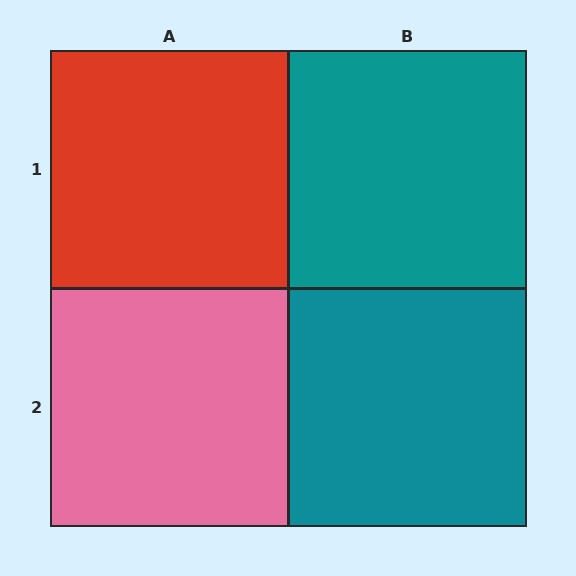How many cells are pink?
1 cell is pink.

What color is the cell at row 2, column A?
Pink.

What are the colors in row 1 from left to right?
Red, teal.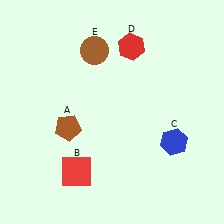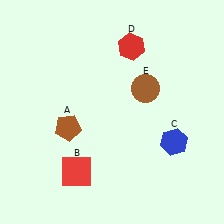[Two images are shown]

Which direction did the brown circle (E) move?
The brown circle (E) moved right.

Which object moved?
The brown circle (E) moved right.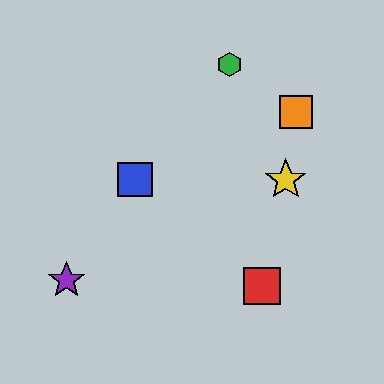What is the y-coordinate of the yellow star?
The yellow star is at y≈180.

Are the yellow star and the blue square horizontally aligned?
Yes, both are at y≈180.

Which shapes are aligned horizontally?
The blue square, the yellow star are aligned horizontally.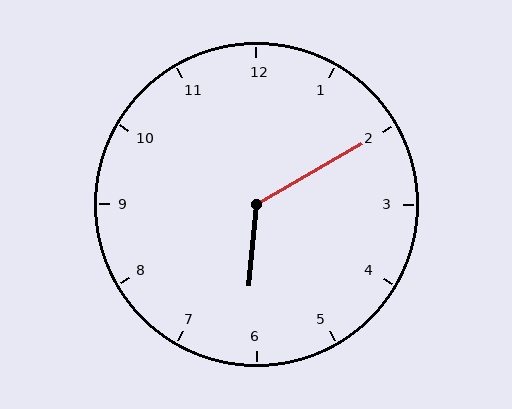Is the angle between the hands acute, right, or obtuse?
It is obtuse.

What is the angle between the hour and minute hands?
Approximately 125 degrees.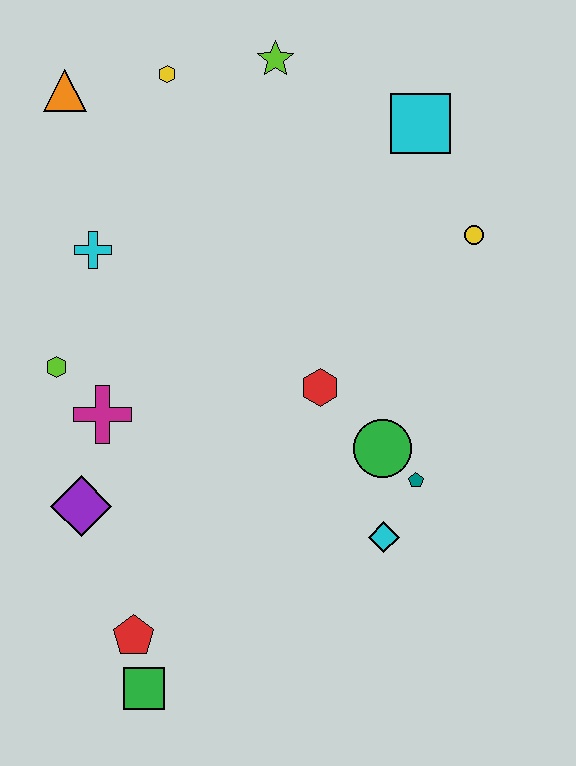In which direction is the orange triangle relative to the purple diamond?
The orange triangle is above the purple diamond.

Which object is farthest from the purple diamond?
The cyan square is farthest from the purple diamond.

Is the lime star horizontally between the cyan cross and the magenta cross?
No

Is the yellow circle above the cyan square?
No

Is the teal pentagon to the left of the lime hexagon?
No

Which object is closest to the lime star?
The yellow hexagon is closest to the lime star.